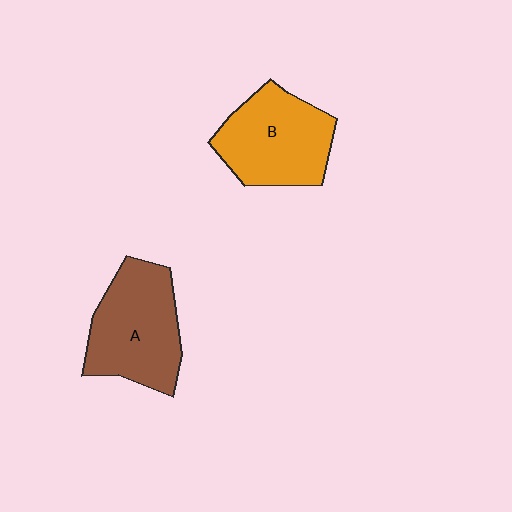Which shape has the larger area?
Shape A (brown).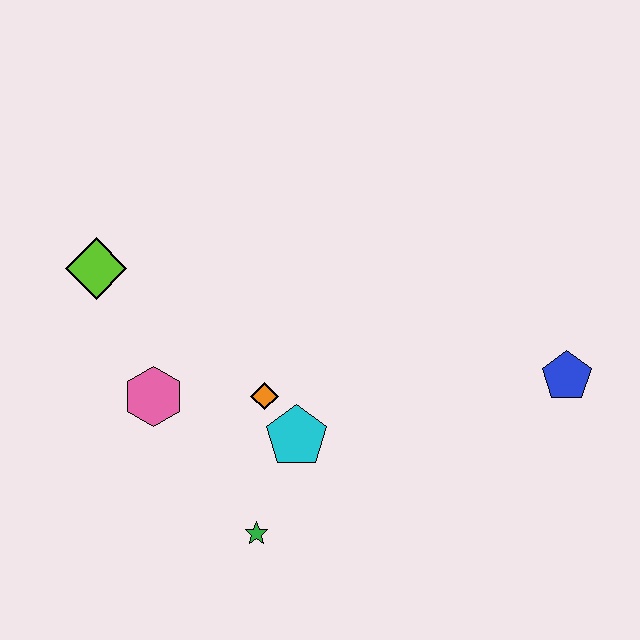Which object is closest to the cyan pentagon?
The orange diamond is closest to the cyan pentagon.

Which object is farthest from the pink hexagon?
The blue pentagon is farthest from the pink hexagon.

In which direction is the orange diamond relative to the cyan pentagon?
The orange diamond is above the cyan pentagon.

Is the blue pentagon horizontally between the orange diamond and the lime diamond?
No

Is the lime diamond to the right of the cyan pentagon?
No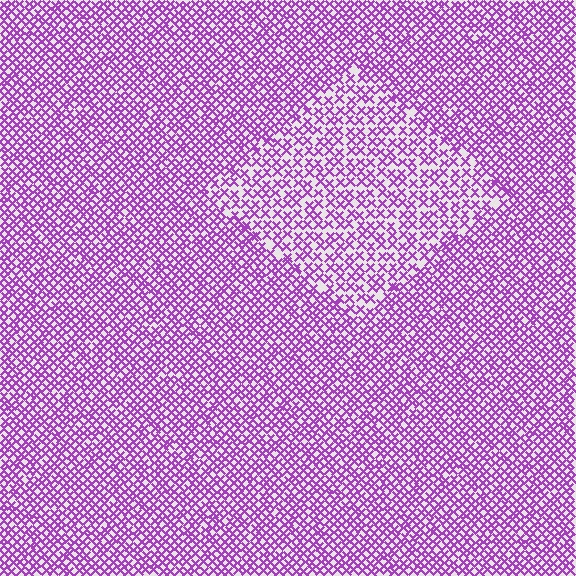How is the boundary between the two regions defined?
The boundary is defined by a change in element density (approximately 1.6x ratio). All elements are the same color, size, and shape.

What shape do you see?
I see a diamond.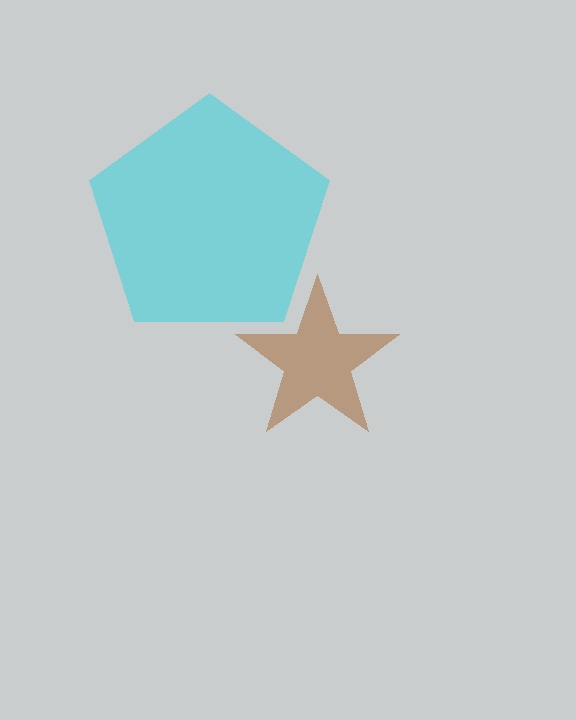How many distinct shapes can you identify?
There are 2 distinct shapes: a cyan pentagon, a brown star.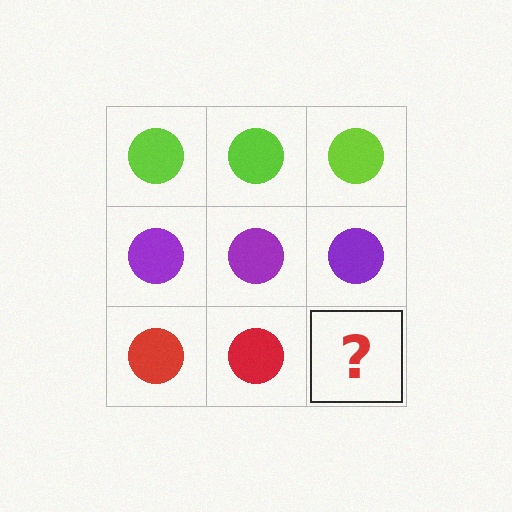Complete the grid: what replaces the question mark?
The question mark should be replaced with a red circle.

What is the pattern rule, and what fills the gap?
The rule is that each row has a consistent color. The gap should be filled with a red circle.